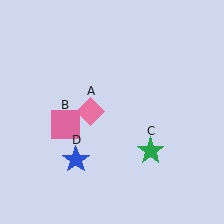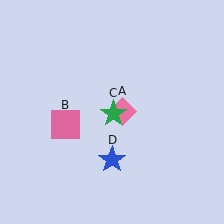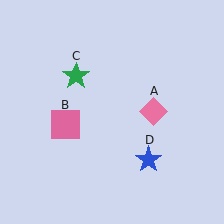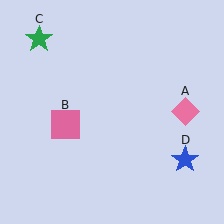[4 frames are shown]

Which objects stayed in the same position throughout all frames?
Pink square (object B) remained stationary.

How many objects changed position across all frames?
3 objects changed position: pink diamond (object A), green star (object C), blue star (object D).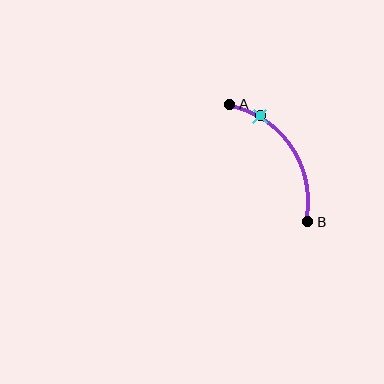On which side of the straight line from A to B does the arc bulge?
The arc bulges to the right of the straight line connecting A and B.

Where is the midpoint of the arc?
The arc midpoint is the point on the curve farthest from the straight line joining A and B. It sits to the right of that line.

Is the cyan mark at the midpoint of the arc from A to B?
No. The cyan mark lies on the arc but is closer to endpoint A. The arc midpoint would be at the point on the curve equidistant along the arc from both A and B.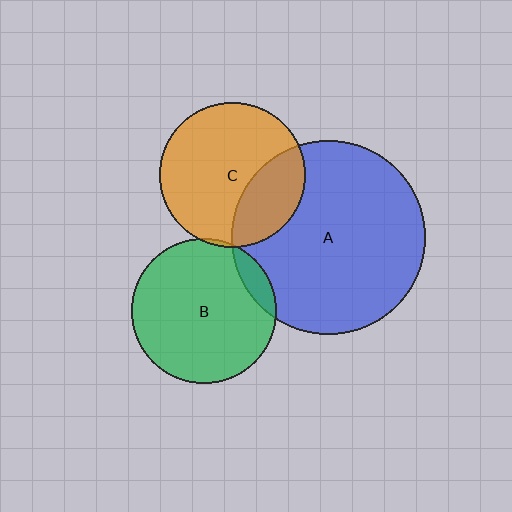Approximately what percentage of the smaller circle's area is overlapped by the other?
Approximately 5%.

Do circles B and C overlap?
Yes.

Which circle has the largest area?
Circle A (blue).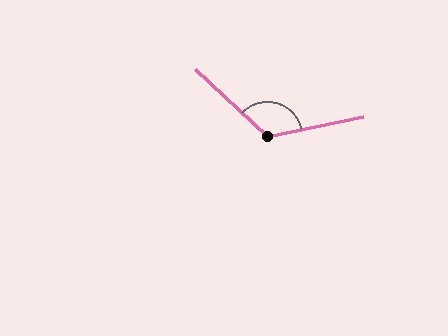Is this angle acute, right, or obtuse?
It is obtuse.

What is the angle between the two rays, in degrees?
Approximately 126 degrees.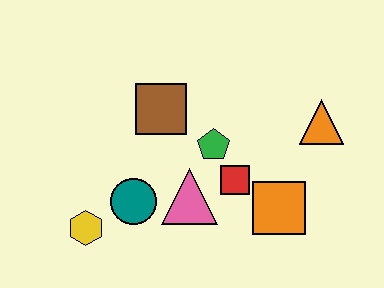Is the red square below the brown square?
Yes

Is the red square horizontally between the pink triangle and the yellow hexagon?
No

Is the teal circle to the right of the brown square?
No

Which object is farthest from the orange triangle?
The yellow hexagon is farthest from the orange triangle.